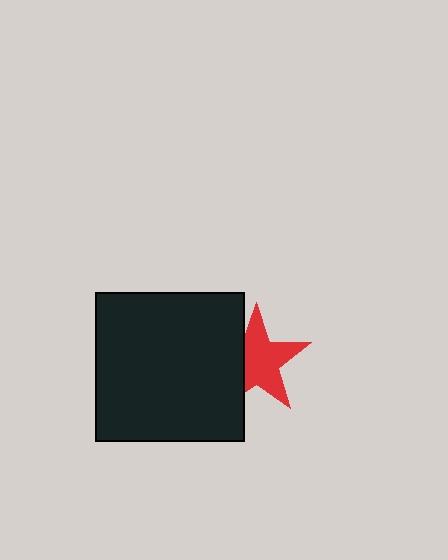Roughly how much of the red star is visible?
Most of it is visible (roughly 68%).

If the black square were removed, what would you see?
You would see the complete red star.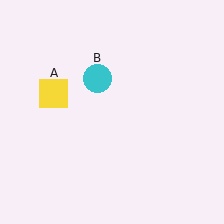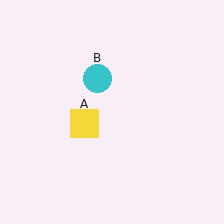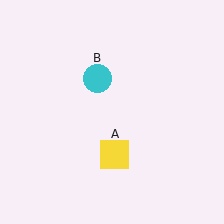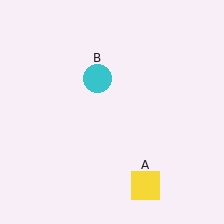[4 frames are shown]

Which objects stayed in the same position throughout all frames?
Cyan circle (object B) remained stationary.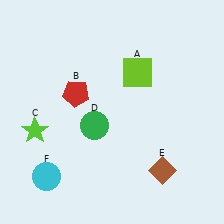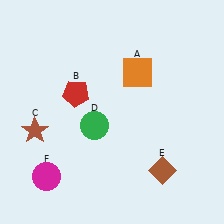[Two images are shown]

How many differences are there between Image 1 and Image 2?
There are 3 differences between the two images.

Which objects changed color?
A changed from lime to orange. C changed from lime to brown. F changed from cyan to magenta.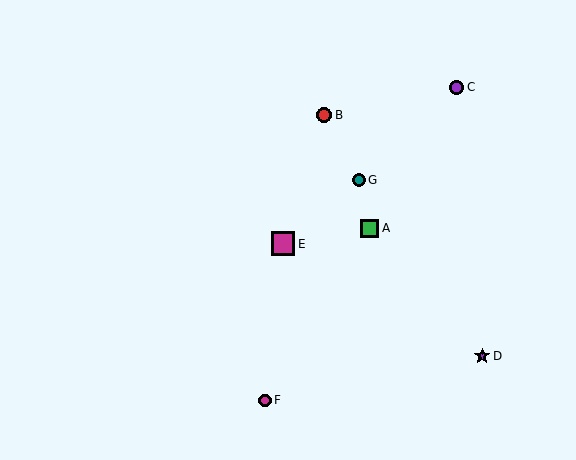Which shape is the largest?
The magenta square (labeled E) is the largest.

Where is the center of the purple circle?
The center of the purple circle is at (457, 87).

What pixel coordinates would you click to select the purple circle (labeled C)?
Click at (457, 87) to select the purple circle C.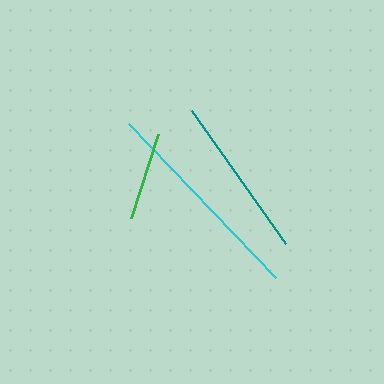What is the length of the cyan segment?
The cyan segment is approximately 213 pixels long.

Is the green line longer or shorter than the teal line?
The teal line is longer than the green line.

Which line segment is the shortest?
The green line is the shortest at approximately 89 pixels.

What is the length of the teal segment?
The teal segment is approximately 163 pixels long.